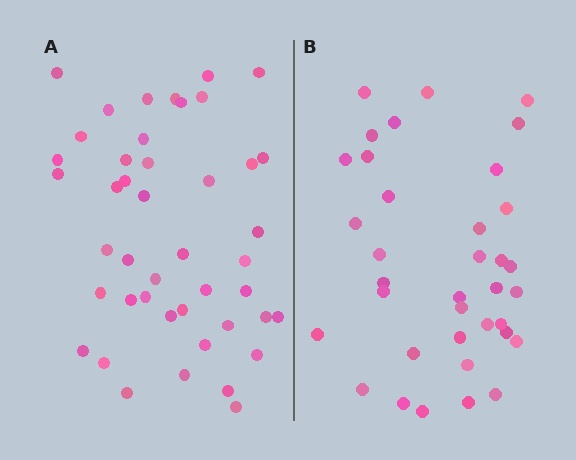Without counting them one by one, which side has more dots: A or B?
Region A (the left region) has more dots.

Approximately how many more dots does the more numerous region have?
Region A has roughly 8 or so more dots than region B.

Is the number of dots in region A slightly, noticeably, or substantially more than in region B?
Region A has only slightly more — the two regions are fairly close. The ratio is roughly 1.2 to 1.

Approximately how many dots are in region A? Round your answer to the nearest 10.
About 40 dots. (The exact count is 44, which rounds to 40.)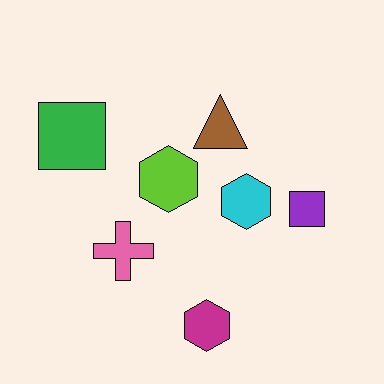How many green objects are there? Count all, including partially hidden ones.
There is 1 green object.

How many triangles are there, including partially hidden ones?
There is 1 triangle.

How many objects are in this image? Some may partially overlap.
There are 7 objects.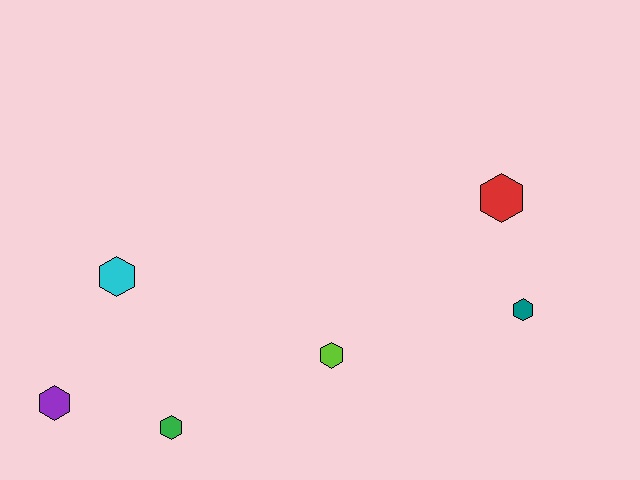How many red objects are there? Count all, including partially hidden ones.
There is 1 red object.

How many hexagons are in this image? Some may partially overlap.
There are 6 hexagons.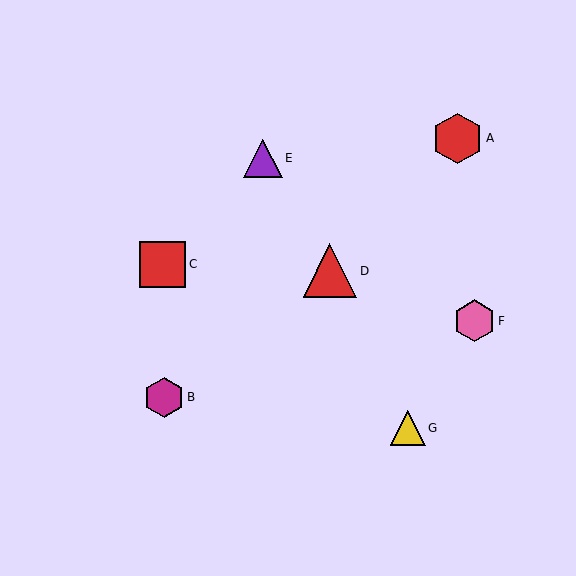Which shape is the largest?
The red triangle (labeled D) is the largest.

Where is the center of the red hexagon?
The center of the red hexagon is at (458, 138).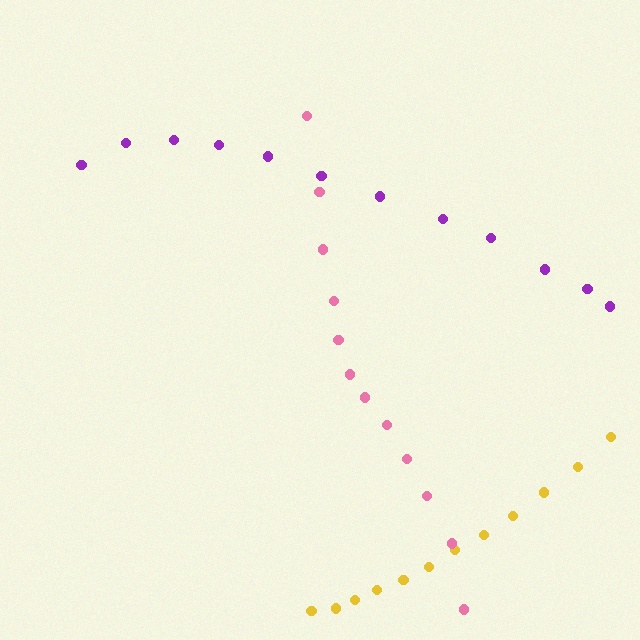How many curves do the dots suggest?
There are 3 distinct paths.